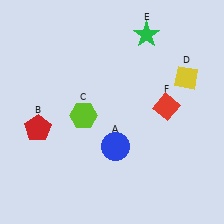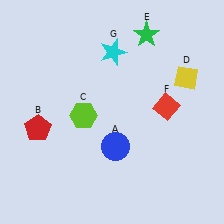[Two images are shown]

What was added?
A cyan star (G) was added in Image 2.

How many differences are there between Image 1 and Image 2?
There is 1 difference between the two images.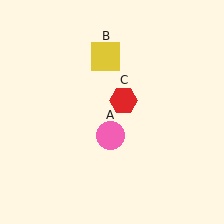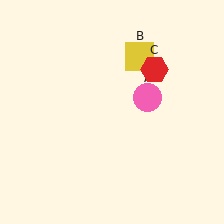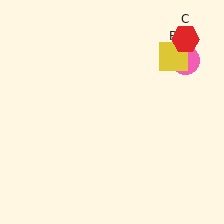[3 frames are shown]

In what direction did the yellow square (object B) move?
The yellow square (object B) moved right.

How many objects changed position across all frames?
3 objects changed position: pink circle (object A), yellow square (object B), red hexagon (object C).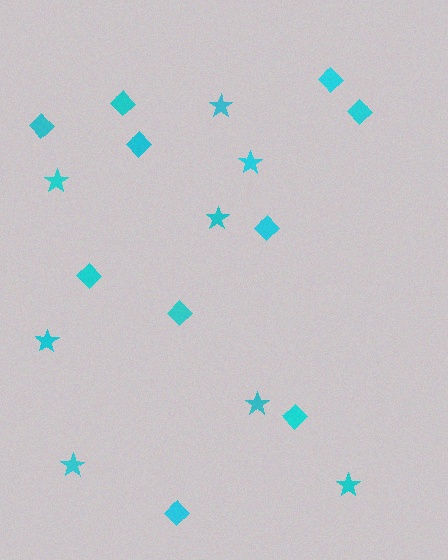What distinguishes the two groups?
There are 2 groups: one group of stars (8) and one group of diamonds (10).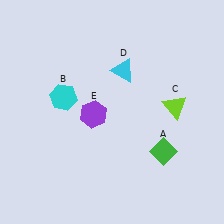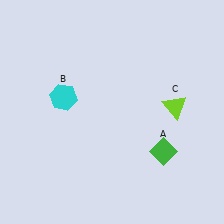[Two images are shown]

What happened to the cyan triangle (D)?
The cyan triangle (D) was removed in Image 2. It was in the top-right area of Image 1.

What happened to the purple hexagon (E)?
The purple hexagon (E) was removed in Image 2. It was in the bottom-left area of Image 1.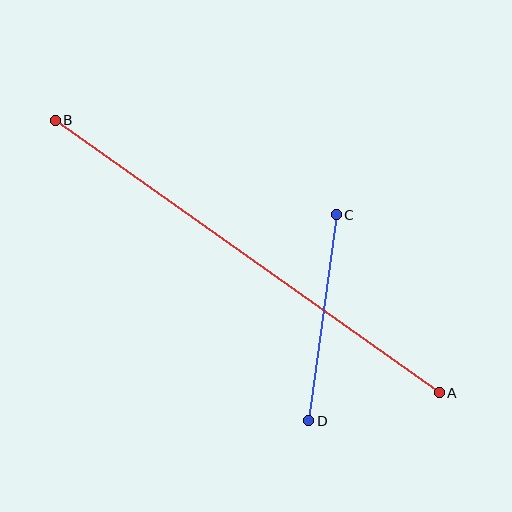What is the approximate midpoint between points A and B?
The midpoint is at approximately (247, 256) pixels.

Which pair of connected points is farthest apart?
Points A and B are farthest apart.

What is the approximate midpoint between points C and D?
The midpoint is at approximately (323, 318) pixels.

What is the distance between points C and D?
The distance is approximately 208 pixels.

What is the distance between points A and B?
The distance is approximately 471 pixels.